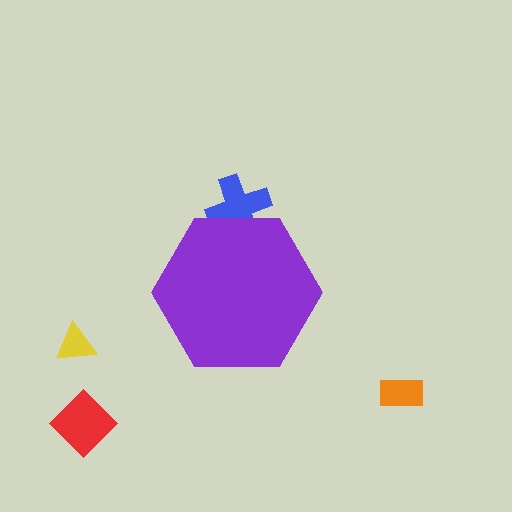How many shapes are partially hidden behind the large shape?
1 shape is partially hidden.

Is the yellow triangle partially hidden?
No, the yellow triangle is fully visible.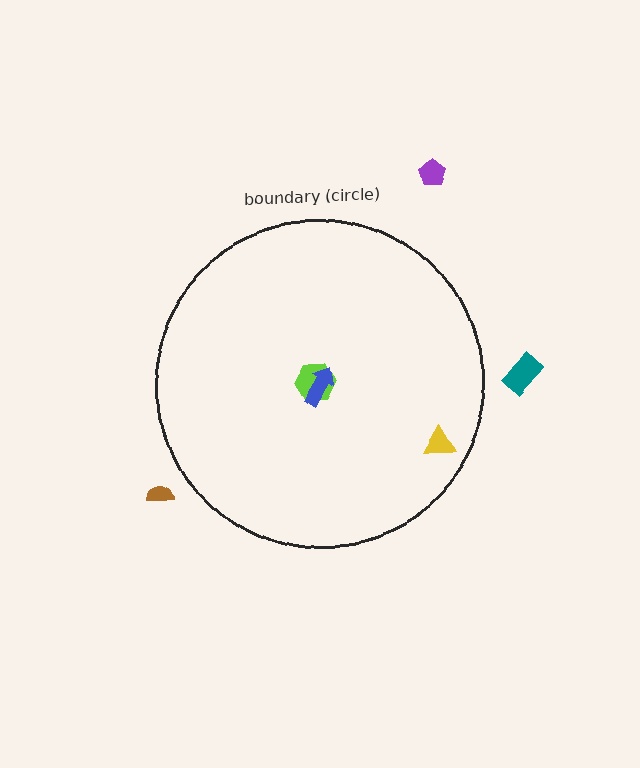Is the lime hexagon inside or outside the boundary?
Inside.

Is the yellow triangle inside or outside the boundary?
Inside.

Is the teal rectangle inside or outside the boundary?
Outside.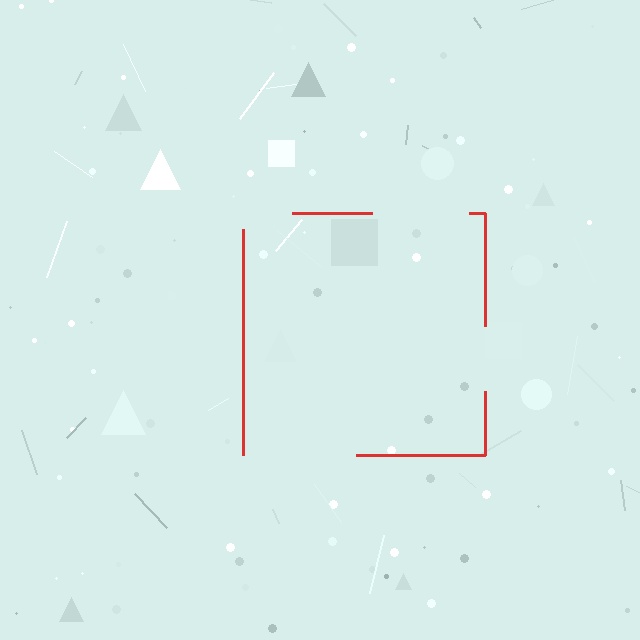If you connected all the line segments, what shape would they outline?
They would outline a square.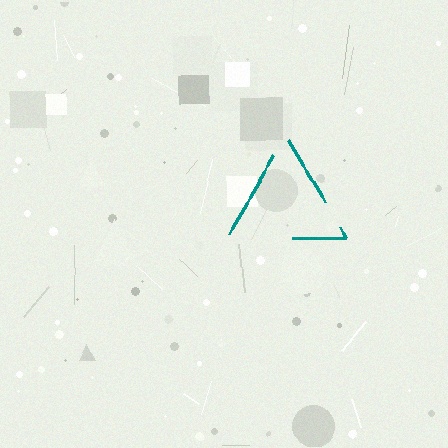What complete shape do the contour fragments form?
The contour fragments form a triangle.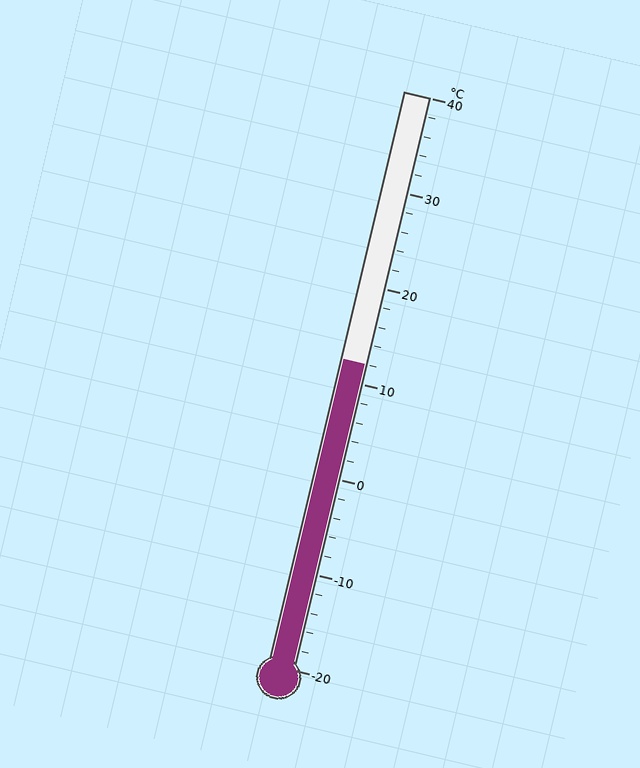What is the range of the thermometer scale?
The thermometer scale ranges from -20°C to 40°C.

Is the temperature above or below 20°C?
The temperature is below 20°C.